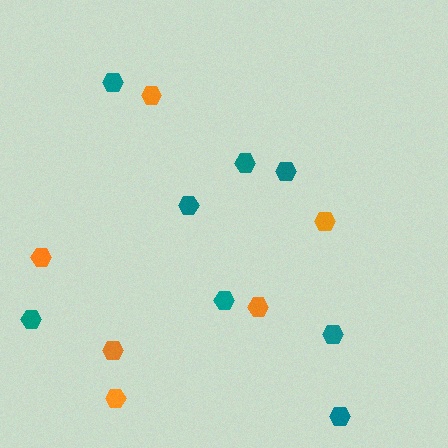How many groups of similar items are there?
There are 2 groups: one group of teal hexagons (8) and one group of orange hexagons (6).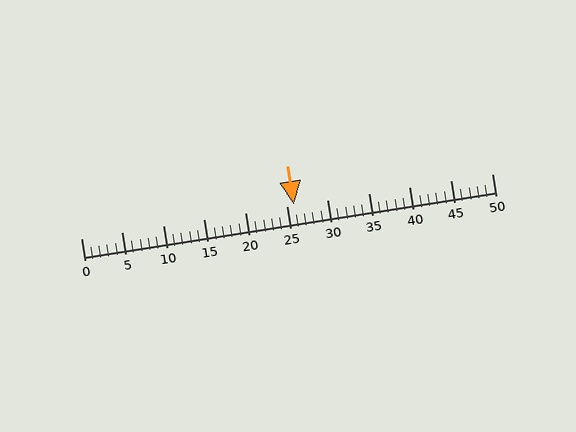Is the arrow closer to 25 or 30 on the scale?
The arrow is closer to 25.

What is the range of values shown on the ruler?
The ruler shows values from 0 to 50.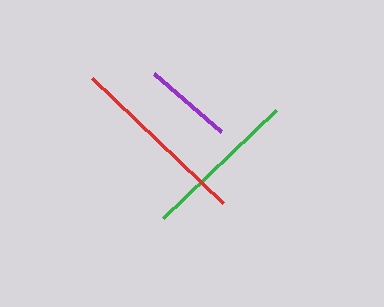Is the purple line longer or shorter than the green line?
The green line is longer than the purple line.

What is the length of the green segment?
The green segment is approximately 156 pixels long.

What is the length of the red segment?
The red segment is approximately 181 pixels long.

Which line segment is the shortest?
The purple line is the shortest at approximately 89 pixels.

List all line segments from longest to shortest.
From longest to shortest: red, green, purple.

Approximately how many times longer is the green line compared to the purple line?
The green line is approximately 1.8 times the length of the purple line.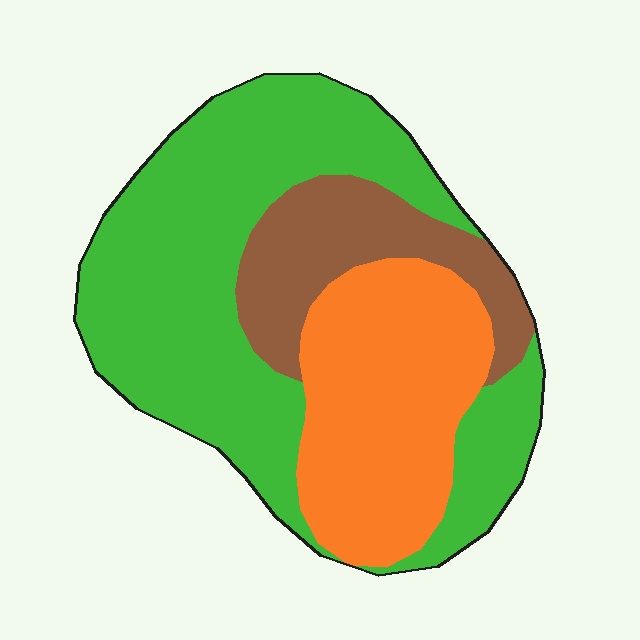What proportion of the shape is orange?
Orange takes up between a quarter and a half of the shape.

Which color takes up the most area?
Green, at roughly 55%.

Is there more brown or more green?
Green.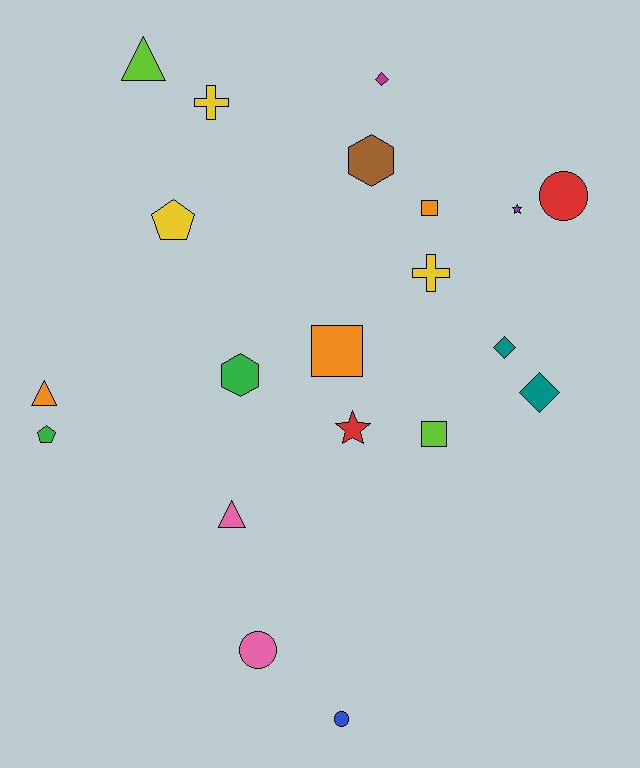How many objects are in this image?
There are 20 objects.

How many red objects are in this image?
There are 2 red objects.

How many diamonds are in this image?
There are 3 diamonds.